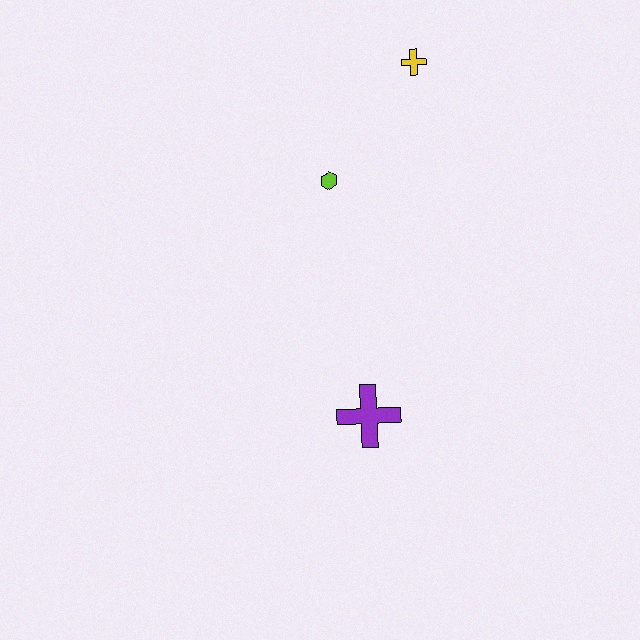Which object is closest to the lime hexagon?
The yellow cross is closest to the lime hexagon.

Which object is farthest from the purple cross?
The yellow cross is farthest from the purple cross.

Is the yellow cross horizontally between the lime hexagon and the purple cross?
No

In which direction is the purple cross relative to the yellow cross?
The purple cross is below the yellow cross.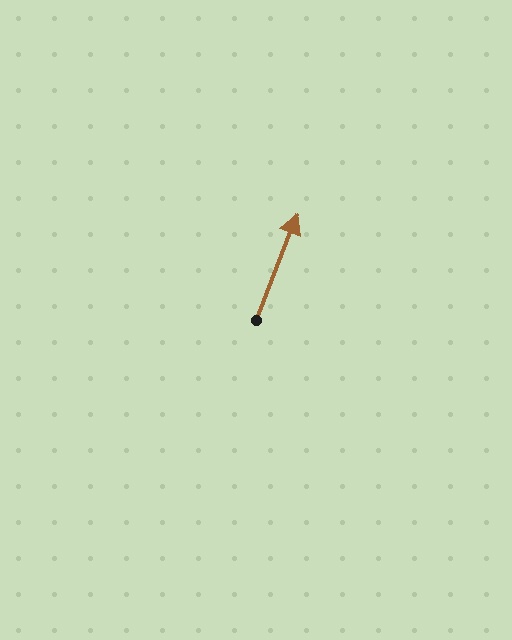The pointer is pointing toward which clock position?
Roughly 1 o'clock.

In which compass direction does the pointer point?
North.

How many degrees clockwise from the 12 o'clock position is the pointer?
Approximately 21 degrees.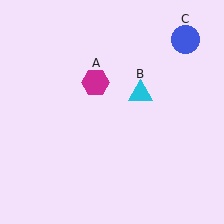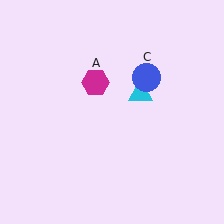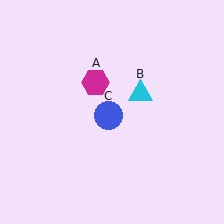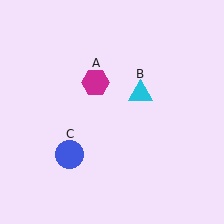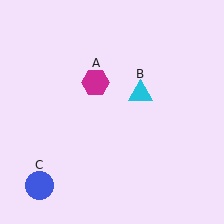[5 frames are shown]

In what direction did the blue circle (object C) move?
The blue circle (object C) moved down and to the left.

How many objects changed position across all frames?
1 object changed position: blue circle (object C).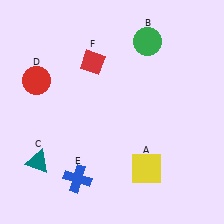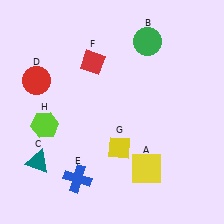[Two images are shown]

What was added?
A yellow diamond (G), a lime hexagon (H) were added in Image 2.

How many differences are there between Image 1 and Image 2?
There are 2 differences between the two images.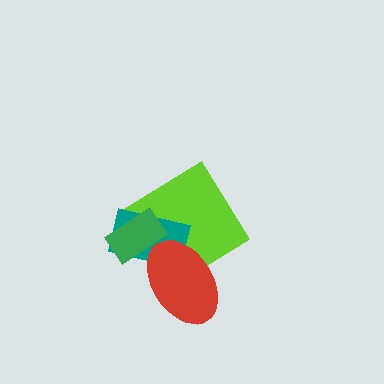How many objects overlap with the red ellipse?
2 objects overlap with the red ellipse.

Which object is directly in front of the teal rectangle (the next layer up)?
The green rectangle is directly in front of the teal rectangle.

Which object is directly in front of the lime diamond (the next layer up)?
The teal rectangle is directly in front of the lime diamond.